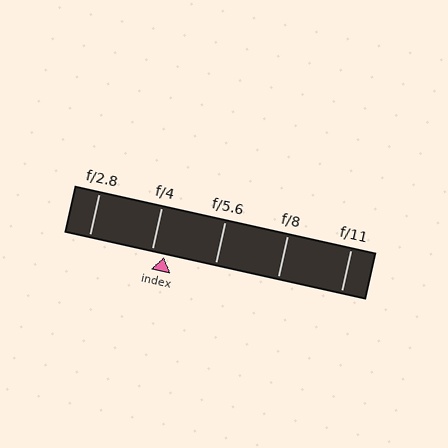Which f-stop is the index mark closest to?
The index mark is closest to f/4.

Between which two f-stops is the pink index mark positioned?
The index mark is between f/4 and f/5.6.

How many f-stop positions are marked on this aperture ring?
There are 5 f-stop positions marked.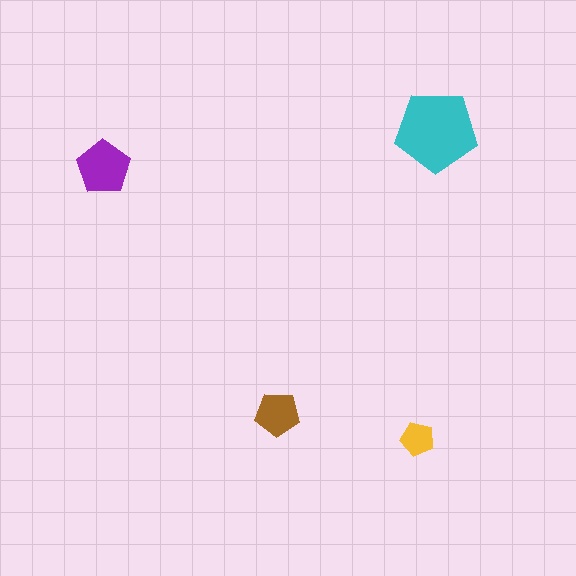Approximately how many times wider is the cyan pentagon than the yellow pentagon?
About 2.5 times wider.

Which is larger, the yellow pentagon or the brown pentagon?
The brown one.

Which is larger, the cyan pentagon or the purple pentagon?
The cyan one.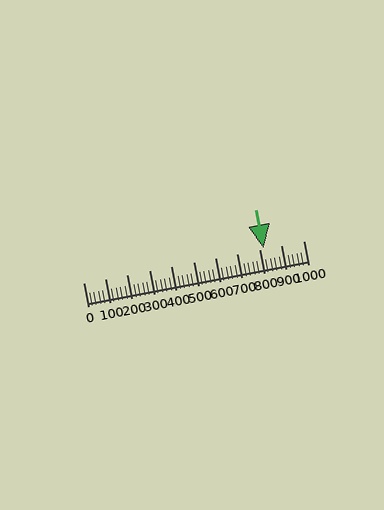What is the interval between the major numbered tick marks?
The major tick marks are spaced 100 units apart.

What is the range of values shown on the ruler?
The ruler shows values from 0 to 1000.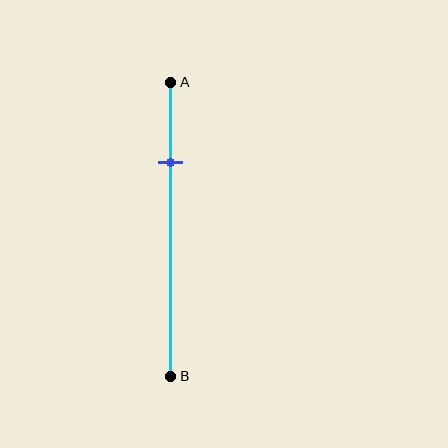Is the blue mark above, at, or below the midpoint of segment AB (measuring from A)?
The blue mark is above the midpoint of segment AB.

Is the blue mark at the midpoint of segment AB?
No, the mark is at about 25% from A, not at the 50% midpoint.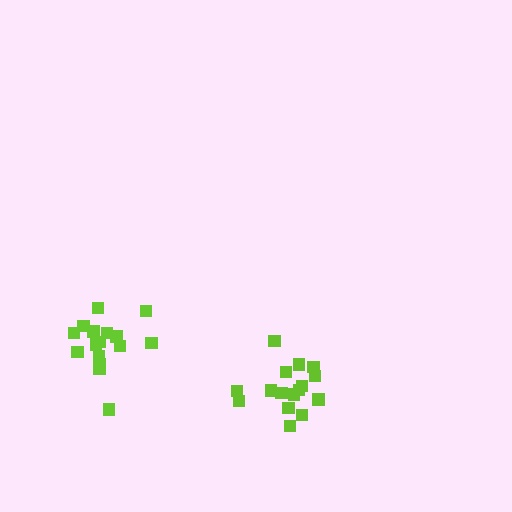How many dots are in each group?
Group 1: 16 dots, Group 2: 16 dots (32 total).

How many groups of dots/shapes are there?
There are 2 groups.